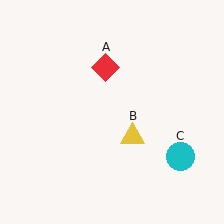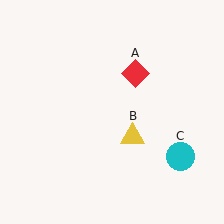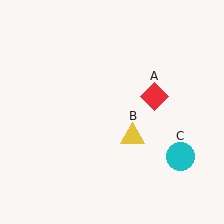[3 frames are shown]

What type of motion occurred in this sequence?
The red diamond (object A) rotated clockwise around the center of the scene.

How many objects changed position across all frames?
1 object changed position: red diamond (object A).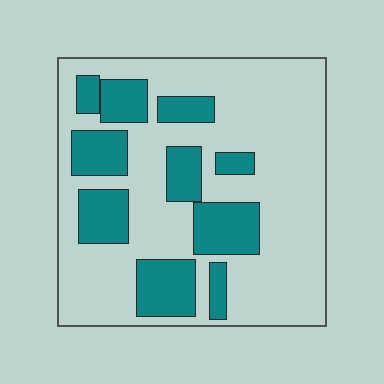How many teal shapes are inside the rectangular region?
10.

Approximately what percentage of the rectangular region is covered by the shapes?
Approximately 30%.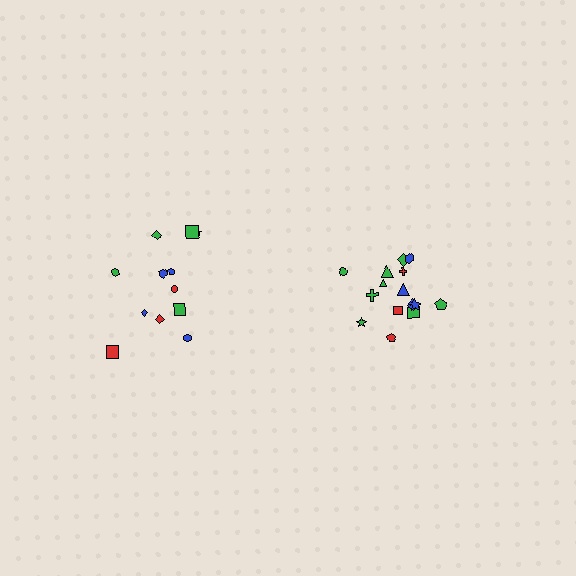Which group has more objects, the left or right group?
The right group.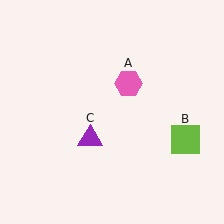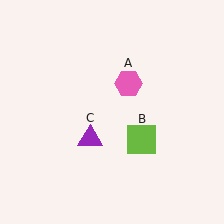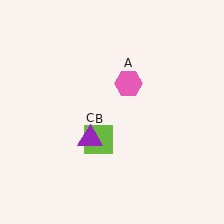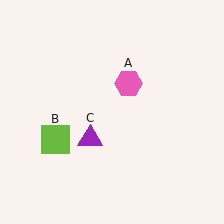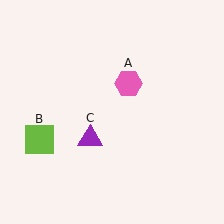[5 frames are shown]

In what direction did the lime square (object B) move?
The lime square (object B) moved left.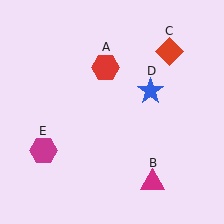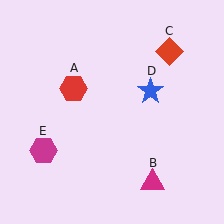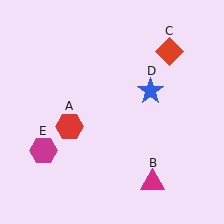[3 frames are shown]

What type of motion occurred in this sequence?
The red hexagon (object A) rotated counterclockwise around the center of the scene.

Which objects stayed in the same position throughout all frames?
Magenta triangle (object B) and red diamond (object C) and blue star (object D) and magenta hexagon (object E) remained stationary.